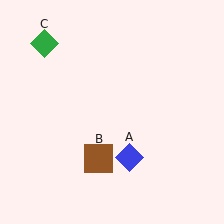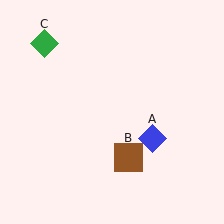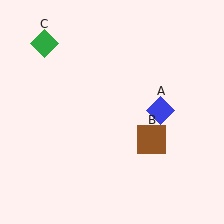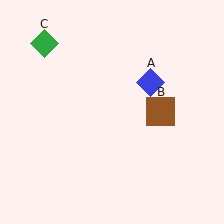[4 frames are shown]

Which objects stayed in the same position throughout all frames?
Green diamond (object C) remained stationary.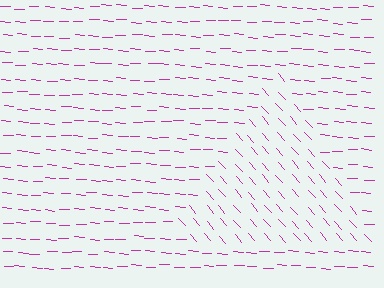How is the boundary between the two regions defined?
The boundary is defined purely by a change in line orientation (approximately 45 degrees difference). All lines are the same color and thickness.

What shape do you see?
I see a triangle.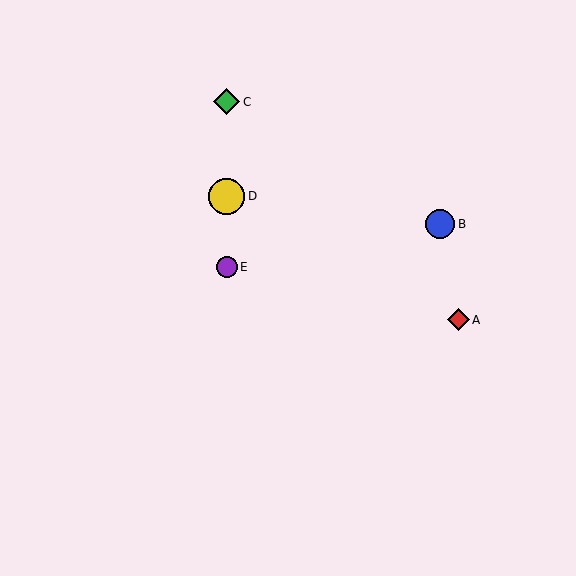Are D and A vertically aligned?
No, D is at x≈227 and A is at x≈458.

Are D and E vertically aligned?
Yes, both are at x≈227.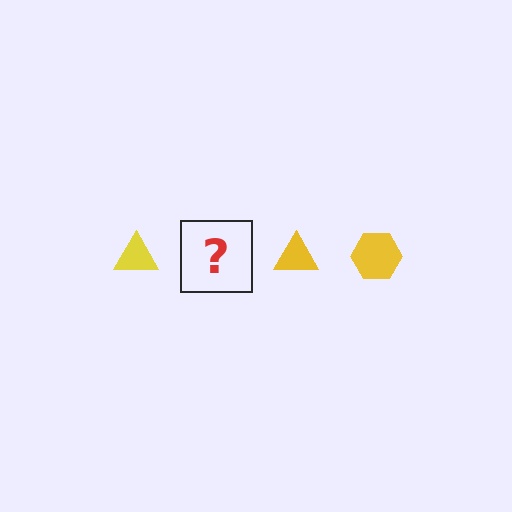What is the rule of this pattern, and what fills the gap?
The rule is that the pattern cycles through triangle, hexagon shapes in yellow. The gap should be filled with a yellow hexagon.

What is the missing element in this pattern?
The missing element is a yellow hexagon.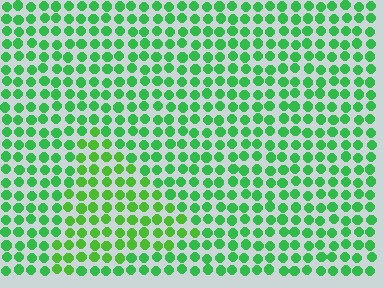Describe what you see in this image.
The image is filled with small green elements in a uniform arrangement. A triangle-shaped region is visible where the elements are tinted to a slightly different hue, forming a subtle color boundary.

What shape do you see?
I see a triangle.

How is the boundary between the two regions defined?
The boundary is defined purely by a slight shift in hue (about 22 degrees). Spacing, size, and orientation are identical on both sides.